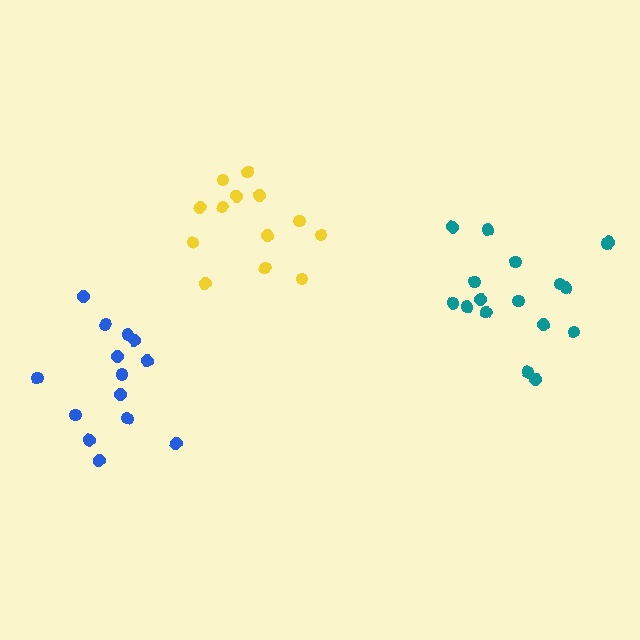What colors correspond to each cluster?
The clusters are colored: yellow, blue, teal.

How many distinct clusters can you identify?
There are 3 distinct clusters.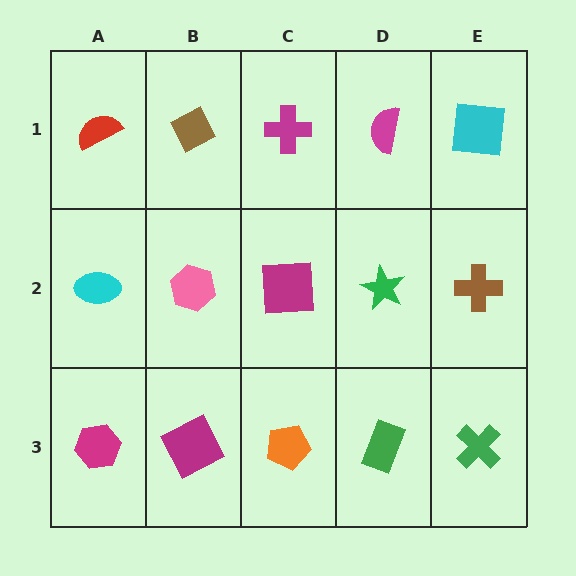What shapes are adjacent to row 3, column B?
A pink hexagon (row 2, column B), a magenta hexagon (row 3, column A), an orange pentagon (row 3, column C).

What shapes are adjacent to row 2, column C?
A magenta cross (row 1, column C), an orange pentagon (row 3, column C), a pink hexagon (row 2, column B), a green star (row 2, column D).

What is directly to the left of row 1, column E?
A magenta semicircle.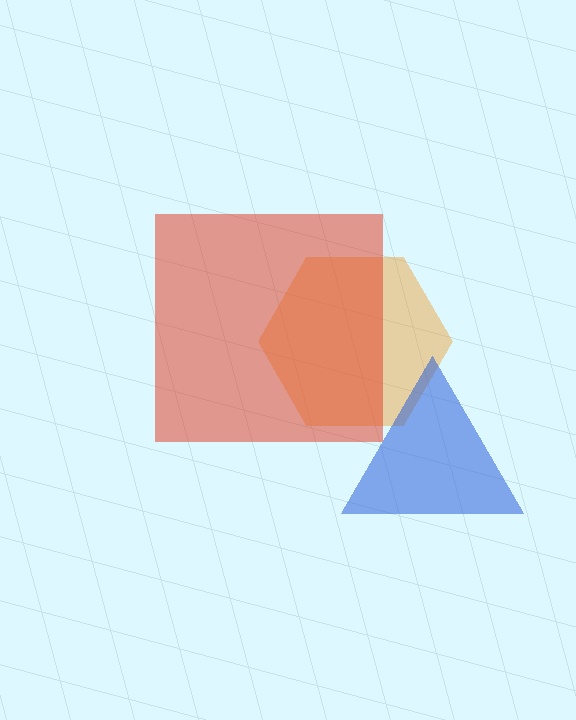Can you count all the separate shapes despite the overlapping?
Yes, there are 3 separate shapes.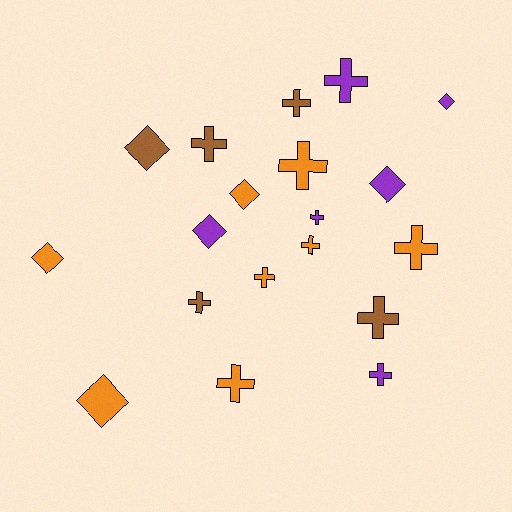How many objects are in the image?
There are 19 objects.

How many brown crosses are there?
There are 4 brown crosses.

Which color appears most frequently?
Orange, with 8 objects.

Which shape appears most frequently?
Cross, with 12 objects.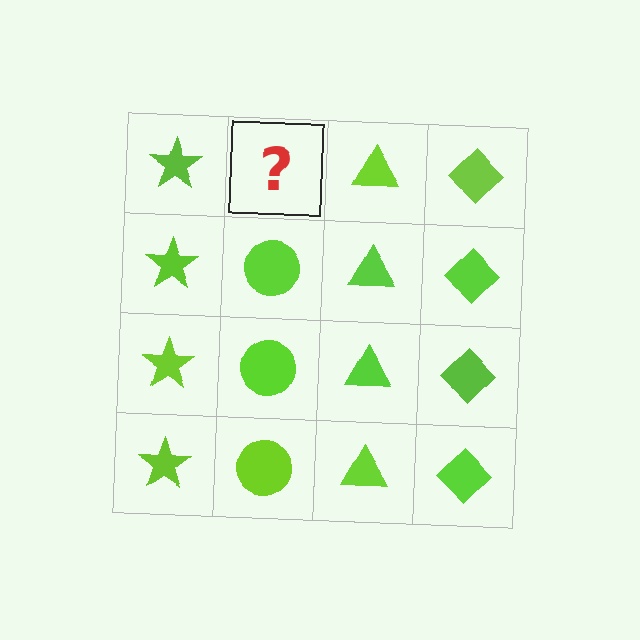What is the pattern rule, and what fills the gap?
The rule is that each column has a consistent shape. The gap should be filled with a lime circle.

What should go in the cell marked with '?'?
The missing cell should contain a lime circle.